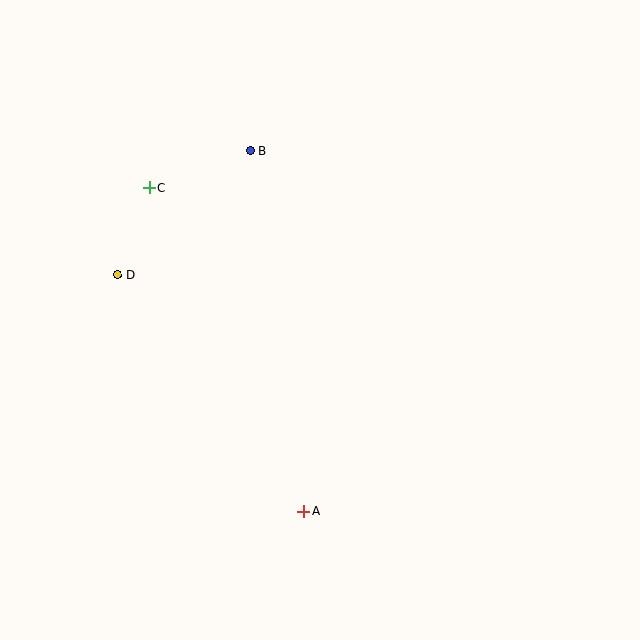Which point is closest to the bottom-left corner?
Point A is closest to the bottom-left corner.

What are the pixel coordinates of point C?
Point C is at (149, 188).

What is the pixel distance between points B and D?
The distance between B and D is 181 pixels.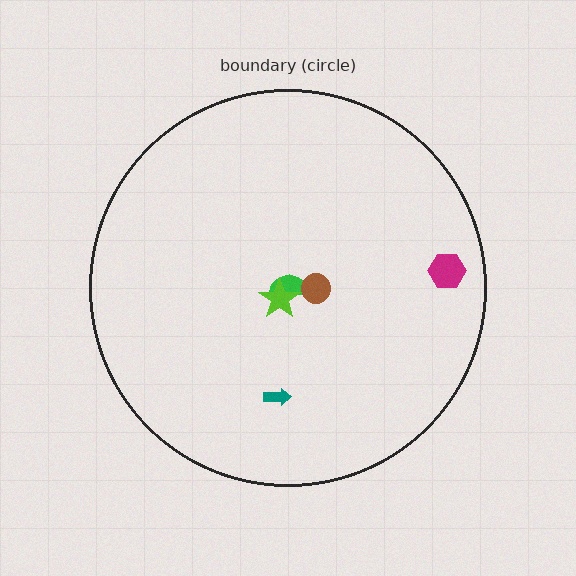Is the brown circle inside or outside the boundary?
Inside.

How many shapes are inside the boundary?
5 inside, 0 outside.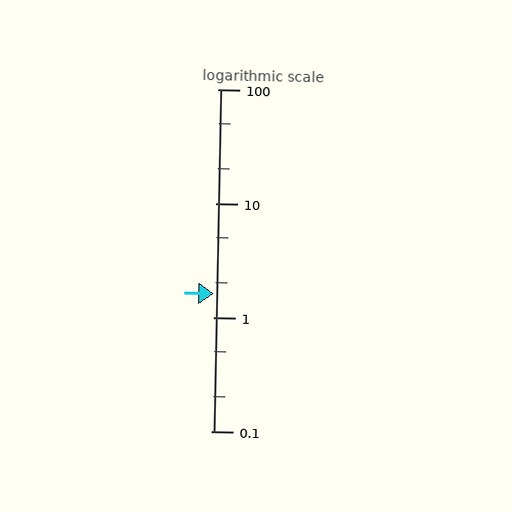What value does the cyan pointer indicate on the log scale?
The pointer indicates approximately 1.6.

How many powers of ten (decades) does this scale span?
The scale spans 3 decades, from 0.1 to 100.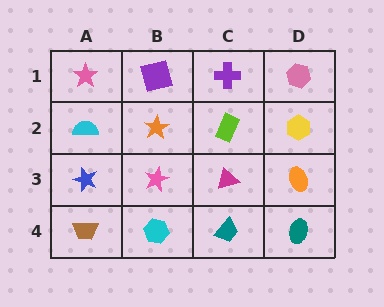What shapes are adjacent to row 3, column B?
An orange star (row 2, column B), a cyan hexagon (row 4, column B), a blue star (row 3, column A), a magenta triangle (row 3, column C).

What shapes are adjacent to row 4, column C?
A magenta triangle (row 3, column C), a cyan hexagon (row 4, column B), a teal ellipse (row 4, column D).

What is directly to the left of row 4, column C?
A cyan hexagon.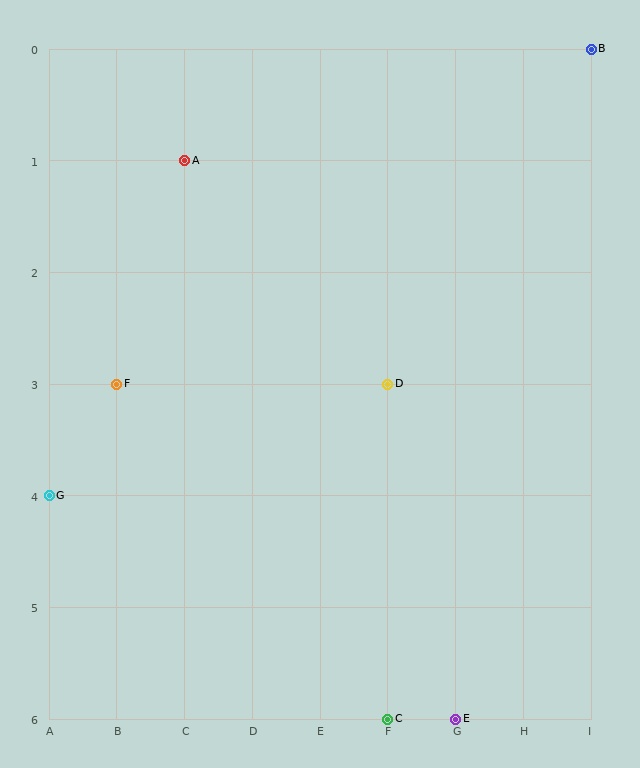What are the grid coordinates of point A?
Point A is at grid coordinates (C, 1).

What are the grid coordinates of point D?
Point D is at grid coordinates (F, 3).